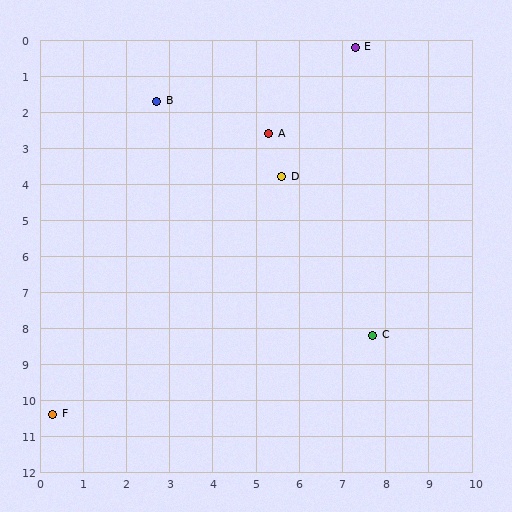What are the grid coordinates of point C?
Point C is at approximately (7.7, 8.2).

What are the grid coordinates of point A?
Point A is at approximately (5.3, 2.6).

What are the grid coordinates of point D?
Point D is at approximately (5.6, 3.8).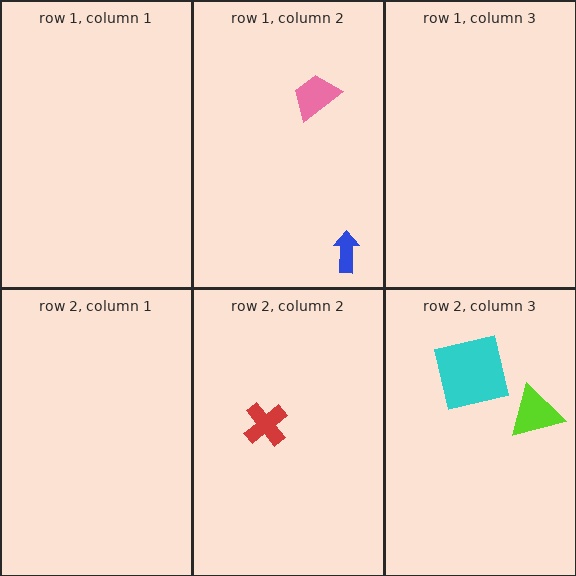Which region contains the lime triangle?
The row 2, column 3 region.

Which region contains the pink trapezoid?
The row 1, column 2 region.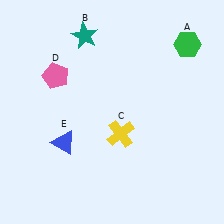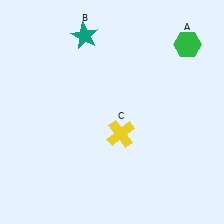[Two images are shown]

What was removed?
The blue triangle (E), the pink pentagon (D) were removed in Image 2.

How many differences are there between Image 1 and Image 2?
There are 2 differences between the two images.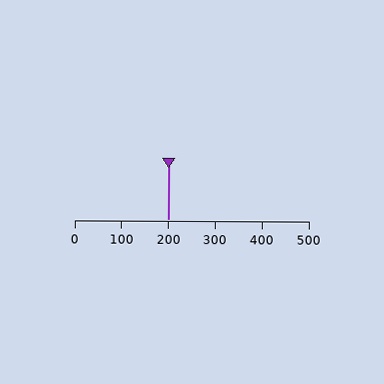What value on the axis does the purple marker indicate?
The marker indicates approximately 200.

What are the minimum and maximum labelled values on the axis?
The axis runs from 0 to 500.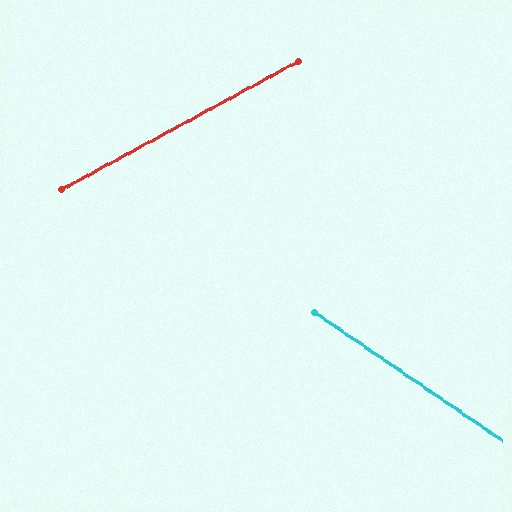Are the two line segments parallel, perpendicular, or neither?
Neither parallel nor perpendicular — they differ by about 63°.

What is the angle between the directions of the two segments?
Approximately 63 degrees.